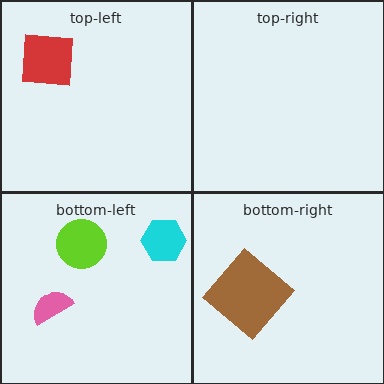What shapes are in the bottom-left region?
The cyan hexagon, the lime circle, the pink semicircle.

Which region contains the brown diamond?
The bottom-right region.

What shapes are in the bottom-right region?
The brown diamond.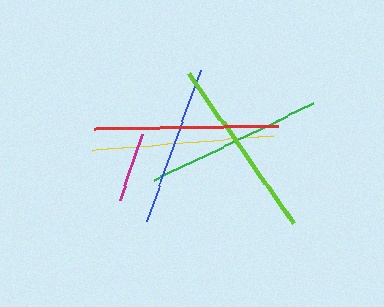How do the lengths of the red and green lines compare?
The red and green lines are approximately the same length.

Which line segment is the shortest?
The magenta line is the shortest at approximately 70 pixels.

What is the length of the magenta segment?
The magenta segment is approximately 70 pixels long.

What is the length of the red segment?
The red segment is approximately 184 pixels long.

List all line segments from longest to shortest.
From longest to shortest: lime, red, yellow, green, blue, magenta.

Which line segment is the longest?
The lime line is the longest at approximately 184 pixels.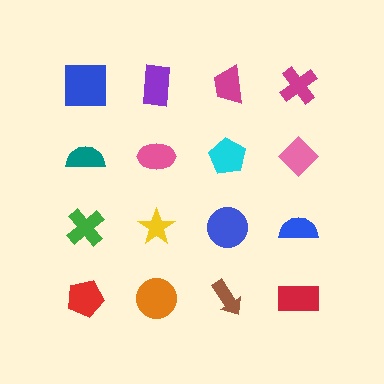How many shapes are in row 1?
4 shapes.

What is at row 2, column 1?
A teal semicircle.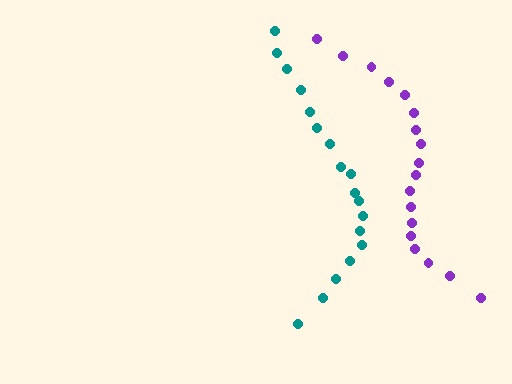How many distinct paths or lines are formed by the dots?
There are 2 distinct paths.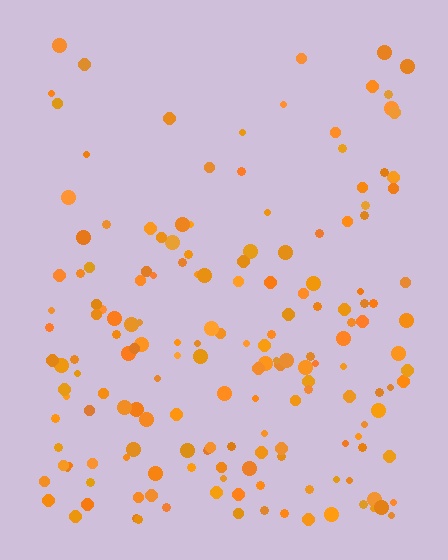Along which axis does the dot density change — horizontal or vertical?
Vertical.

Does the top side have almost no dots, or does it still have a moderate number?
Still a moderate number, just noticeably fewer than the bottom.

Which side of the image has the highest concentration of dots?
The bottom.